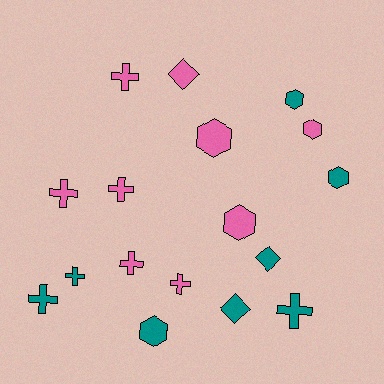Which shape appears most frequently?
Cross, with 8 objects.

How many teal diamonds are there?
There are 2 teal diamonds.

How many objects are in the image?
There are 17 objects.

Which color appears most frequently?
Pink, with 9 objects.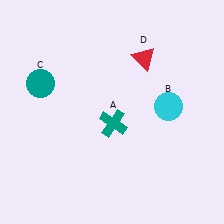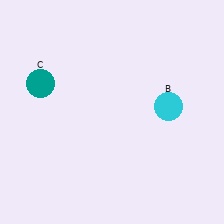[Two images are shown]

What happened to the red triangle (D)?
The red triangle (D) was removed in Image 2. It was in the top-right area of Image 1.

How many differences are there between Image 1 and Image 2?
There are 2 differences between the two images.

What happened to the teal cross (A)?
The teal cross (A) was removed in Image 2. It was in the bottom-right area of Image 1.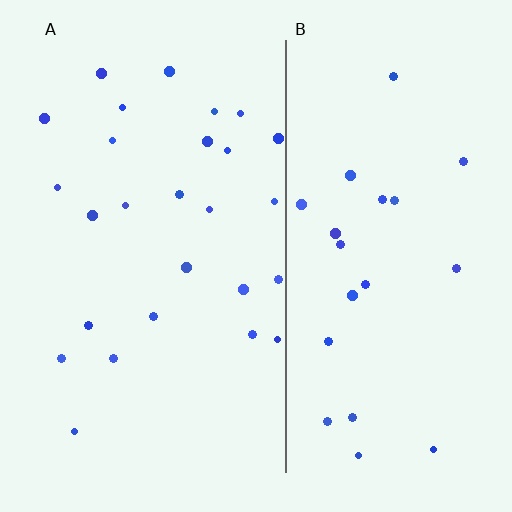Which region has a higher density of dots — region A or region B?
A (the left).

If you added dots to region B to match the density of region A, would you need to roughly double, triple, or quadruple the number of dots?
Approximately double.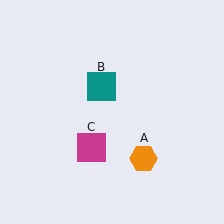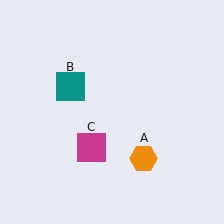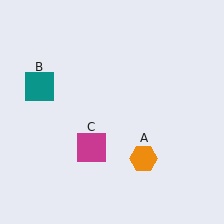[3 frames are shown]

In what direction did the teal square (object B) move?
The teal square (object B) moved left.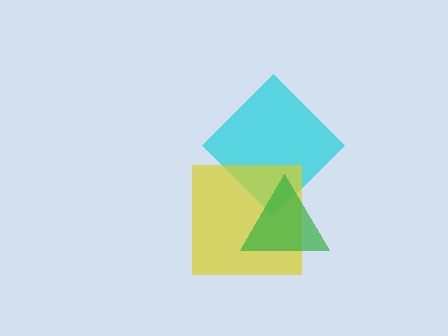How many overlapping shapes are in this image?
There are 3 overlapping shapes in the image.